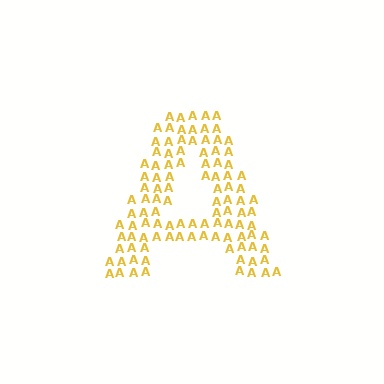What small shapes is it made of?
It is made of small letter A's.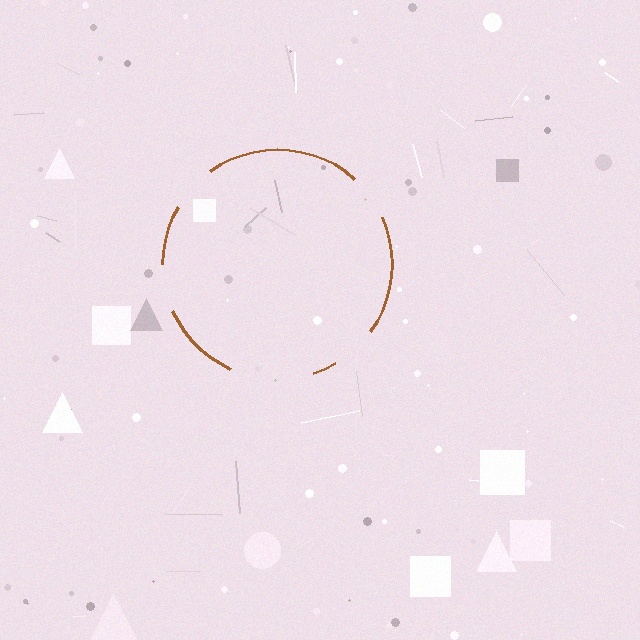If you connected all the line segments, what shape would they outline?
They would outline a circle.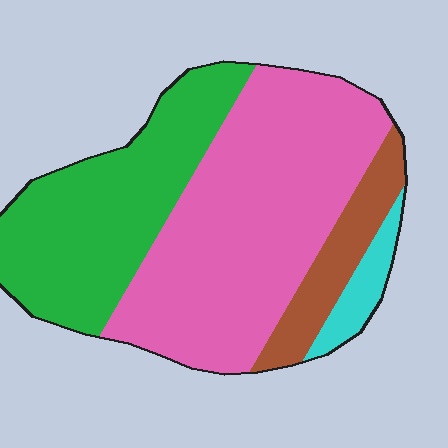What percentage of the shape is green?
Green takes up between a sixth and a third of the shape.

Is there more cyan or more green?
Green.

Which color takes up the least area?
Cyan, at roughly 5%.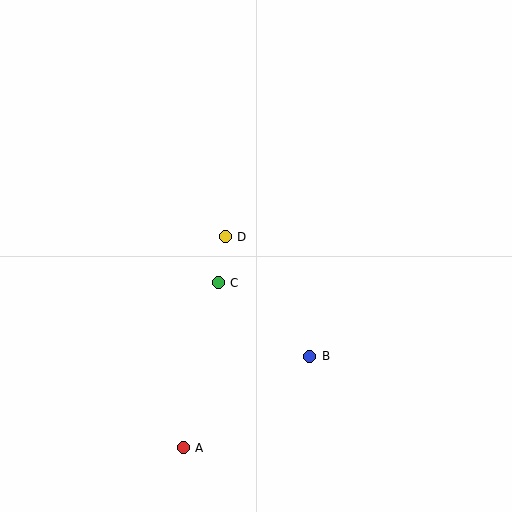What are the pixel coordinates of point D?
Point D is at (225, 237).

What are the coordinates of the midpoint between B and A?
The midpoint between B and A is at (246, 402).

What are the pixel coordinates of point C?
Point C is at (218, 283).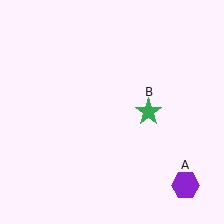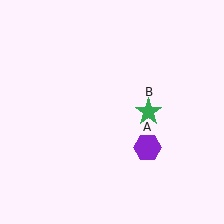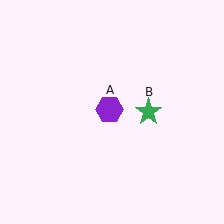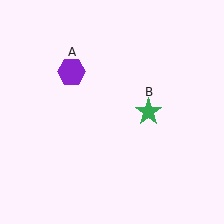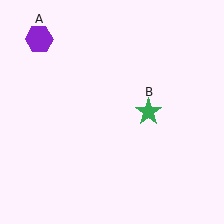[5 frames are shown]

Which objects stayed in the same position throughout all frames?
Green star (object B) remained stationary.